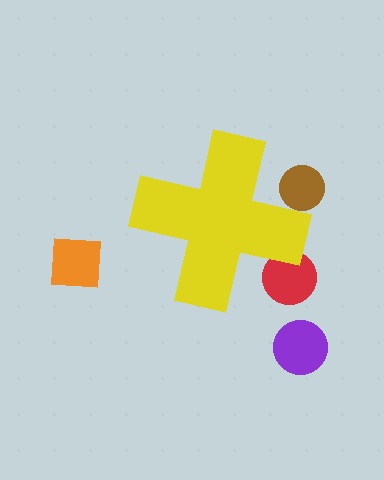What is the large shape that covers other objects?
A yellow cross.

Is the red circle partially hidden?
Yes, the red circle is partially hidden behind the yellow cross.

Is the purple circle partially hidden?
No, the purple circle is fully visible.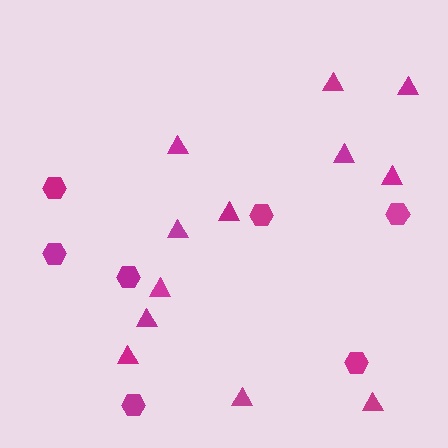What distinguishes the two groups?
There are 2 groups: one group of triangles (12) and one group of hexagons (7).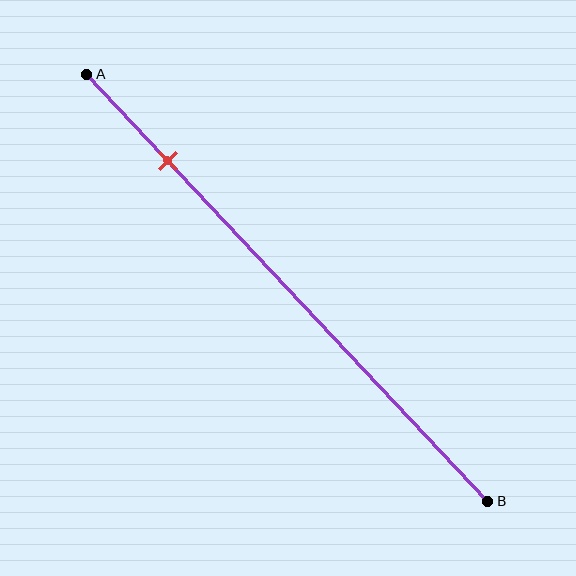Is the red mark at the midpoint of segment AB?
No, the mark is at about 20% from A, not at the 50% midpoint.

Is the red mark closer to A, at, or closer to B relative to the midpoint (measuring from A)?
The red mark is closer to point A than the midpoint of segment AB.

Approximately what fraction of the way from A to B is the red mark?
The red mark is approximately 20% of the way from A to B.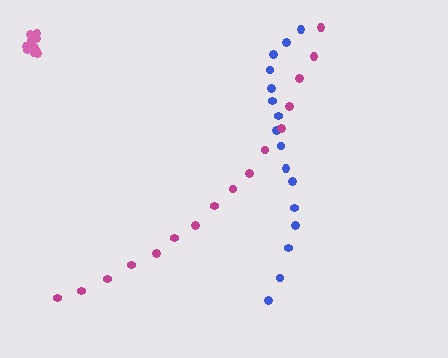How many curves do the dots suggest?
There are 3 distinct paths.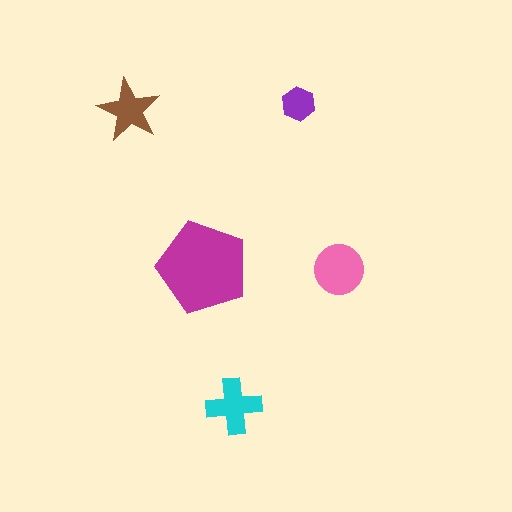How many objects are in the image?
There are 5 objects in the image.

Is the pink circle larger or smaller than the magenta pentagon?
Smaller.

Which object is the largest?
The magenta pentagon.